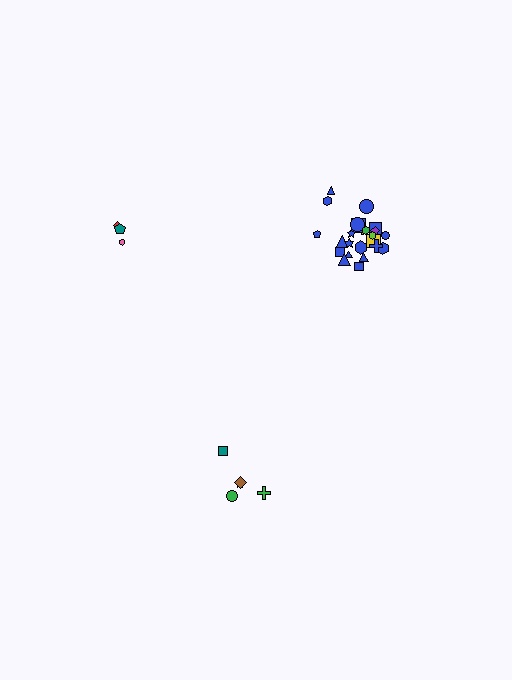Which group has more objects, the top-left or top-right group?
The top-right group.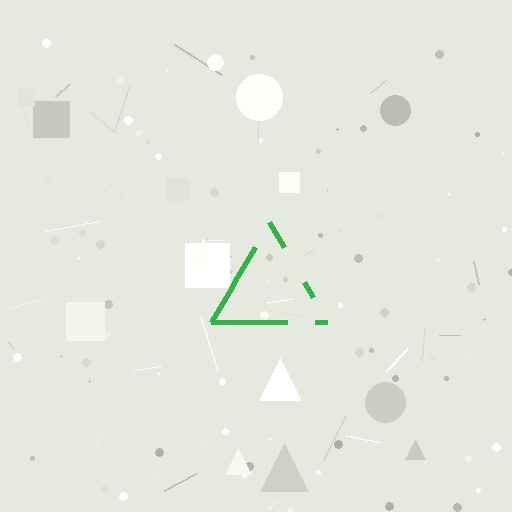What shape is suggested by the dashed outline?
The dashed outline suggests a triangle.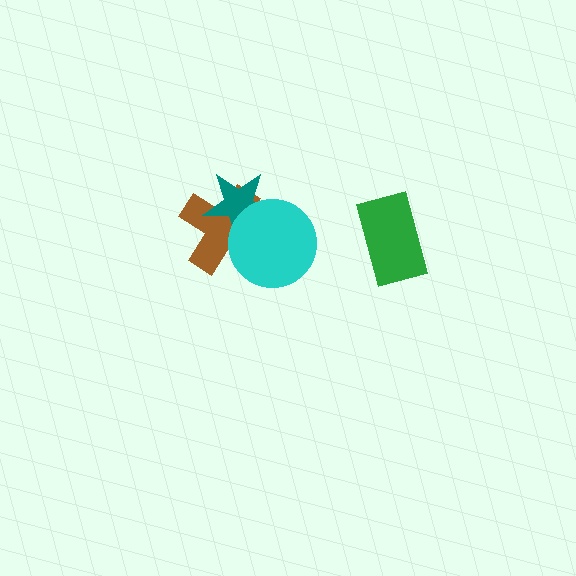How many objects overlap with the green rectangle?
0 objects overlap with the green rectangle.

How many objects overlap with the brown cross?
2 objects overlap with the brown cross.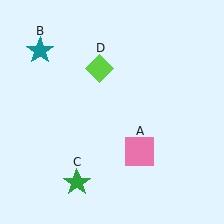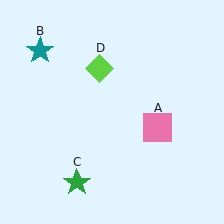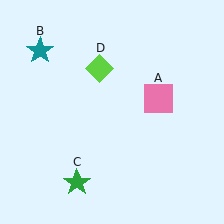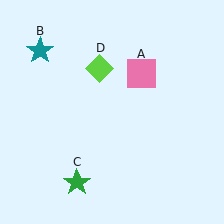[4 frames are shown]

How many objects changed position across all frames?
1 object changed position: pink square (object A).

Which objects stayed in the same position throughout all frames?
Teal star (object B) and green star (object C) and lime diamond (object D) remained stationary.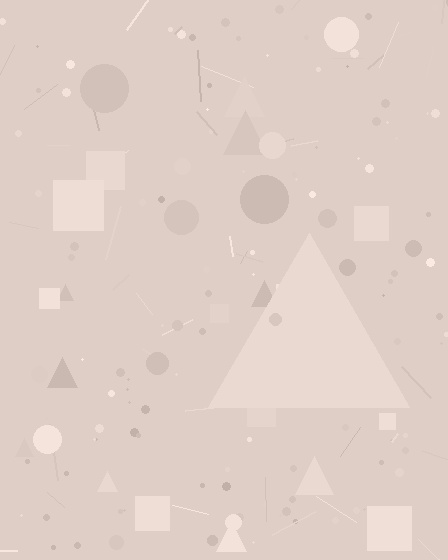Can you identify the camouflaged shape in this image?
The camouflaged shape is a triangle.